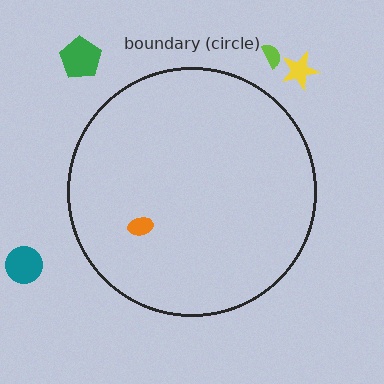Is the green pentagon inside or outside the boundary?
Outside.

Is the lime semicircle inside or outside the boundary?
Outside.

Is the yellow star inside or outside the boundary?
Outside.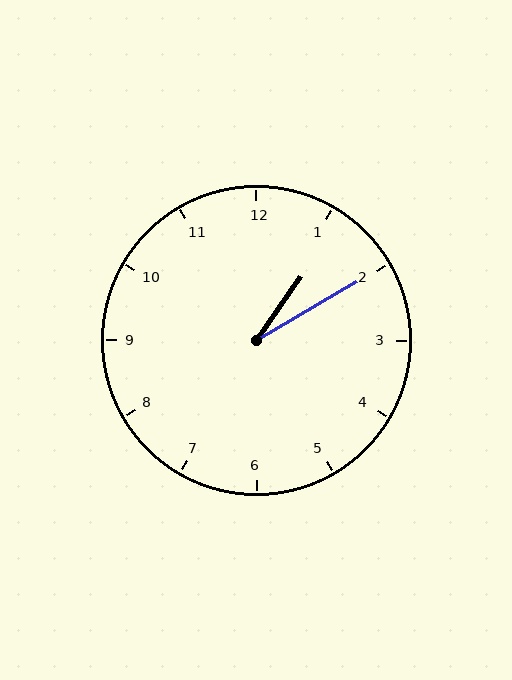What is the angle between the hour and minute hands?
Approximately 25 degrees.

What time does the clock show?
1:10.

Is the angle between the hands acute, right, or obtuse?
It is acute.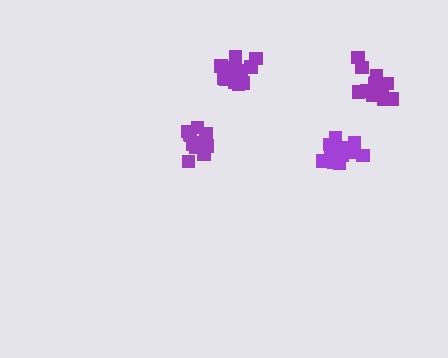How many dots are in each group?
Group 1: 15 dots, Group 2: 16 dots, Group 3: 11 dots, Group 4: 13 dots (55 total).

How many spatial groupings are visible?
There are 4 spatial groupings.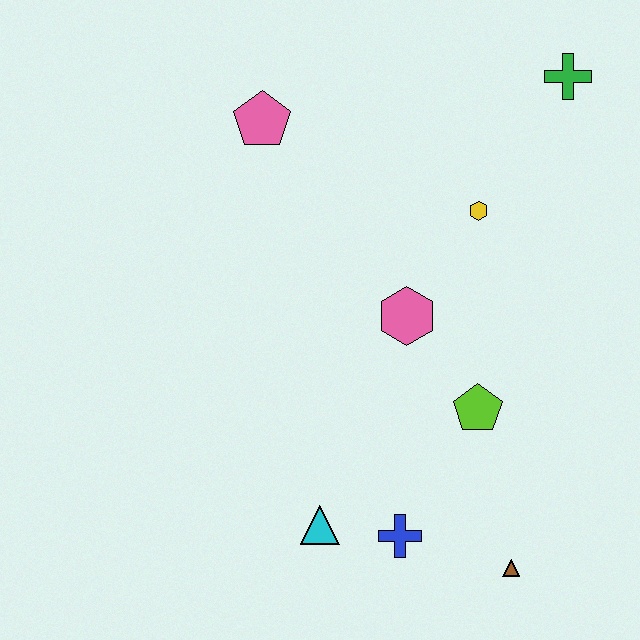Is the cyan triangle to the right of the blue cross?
No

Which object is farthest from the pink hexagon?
The green cross is farthest from the pink hexagon.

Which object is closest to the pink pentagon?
The yellow hexagon is closest to the pink pentagon.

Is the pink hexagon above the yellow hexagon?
No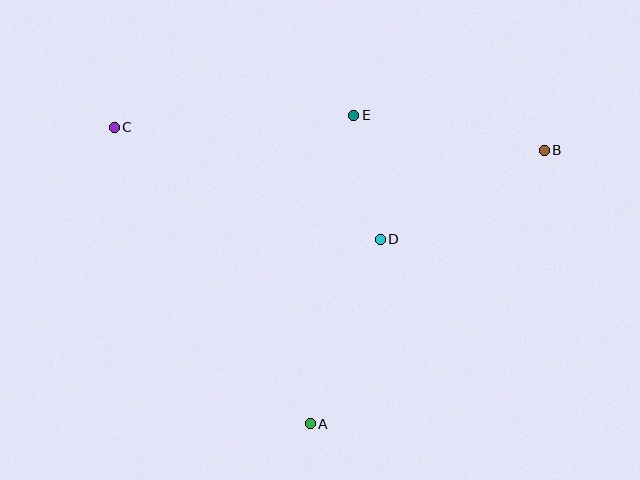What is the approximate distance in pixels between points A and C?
The distance between A and C is approximately 355 pixels.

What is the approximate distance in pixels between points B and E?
The distance between B and E is approximately 194 pixels.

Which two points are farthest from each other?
Points B and C are farthest from each other.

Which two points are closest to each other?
Points D and E are closest to each other.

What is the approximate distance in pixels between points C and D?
The distance between C and D is approximately 288 pixels.